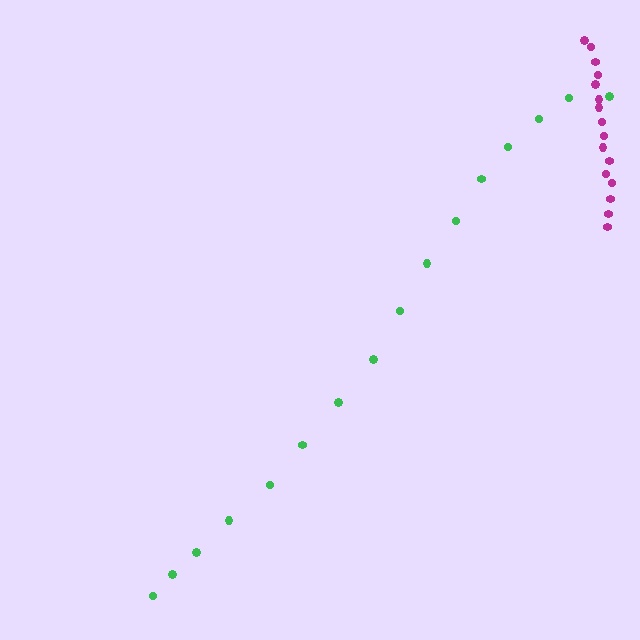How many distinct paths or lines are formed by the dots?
There are 2 distinct paths.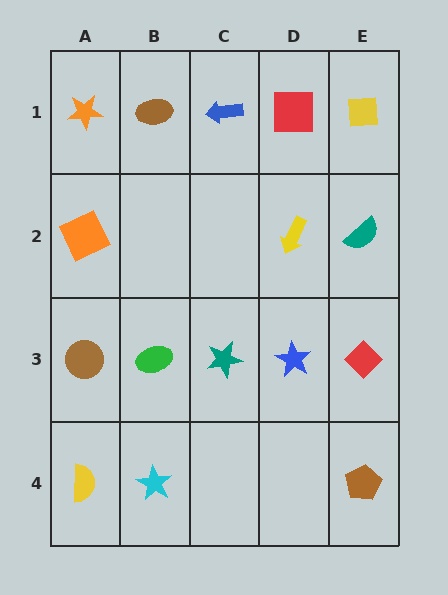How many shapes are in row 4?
3 shapes.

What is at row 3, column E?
A red diamond.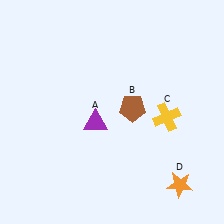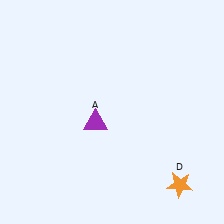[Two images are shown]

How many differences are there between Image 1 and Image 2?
There are 2 differences between the two images.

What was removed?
The yellow cross (C), the brown pentagon (B) were removed in Image 2.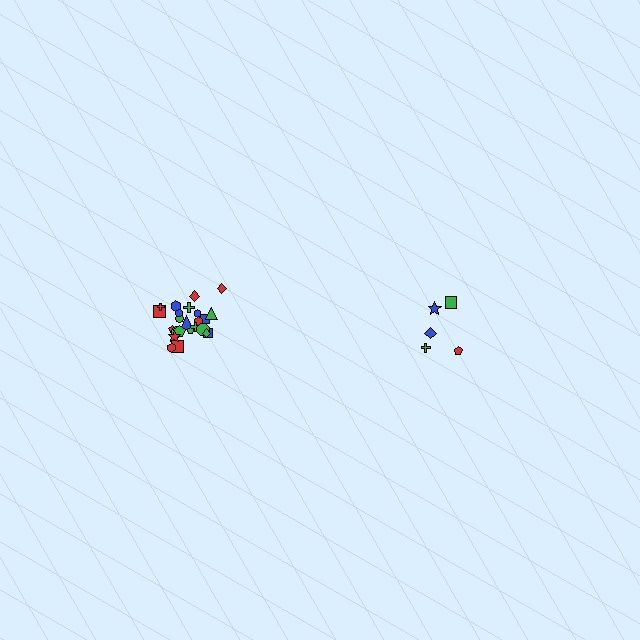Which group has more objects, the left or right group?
The left group.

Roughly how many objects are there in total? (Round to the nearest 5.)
Roughly 30 objects in total.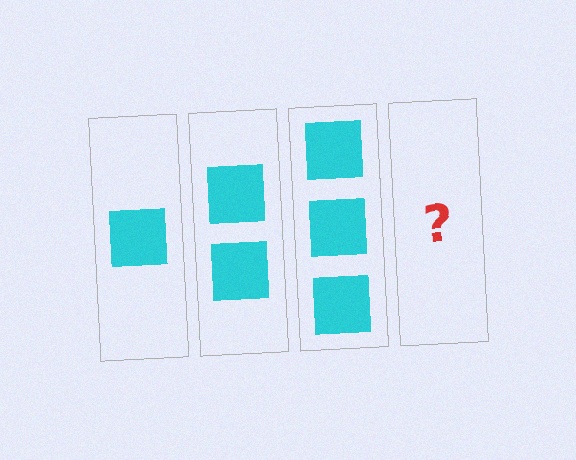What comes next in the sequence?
The next element should be 4 squares.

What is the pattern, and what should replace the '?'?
The pattern is that each step adds one more square. The '?' should be 4 squares.